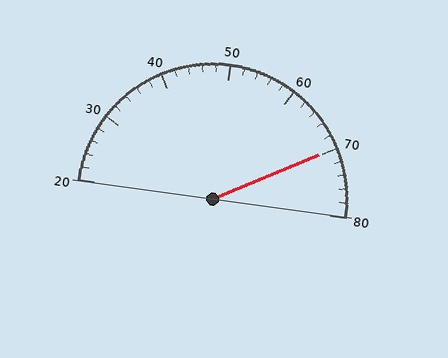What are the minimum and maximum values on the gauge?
The gauge ranges from 20 to 80.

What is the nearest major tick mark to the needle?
The nearest major tick mark is 70.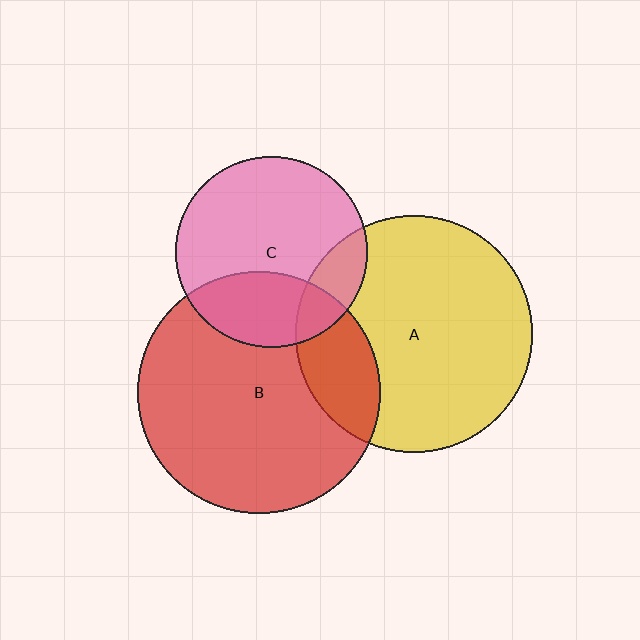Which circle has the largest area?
Circle B (red).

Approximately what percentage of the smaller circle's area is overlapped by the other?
Approximately 15%.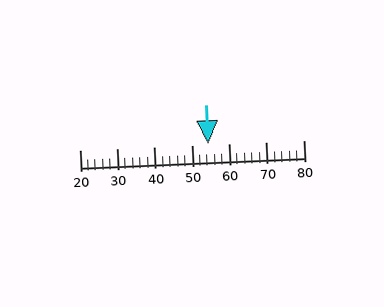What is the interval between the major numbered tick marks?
The major tick marks are spaced 10 units apart.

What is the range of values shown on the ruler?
The ruler shows values from 20 to 80.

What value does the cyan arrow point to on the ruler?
The cyan arrow points to approximately 54.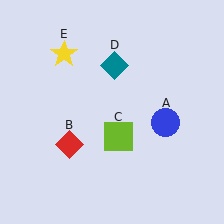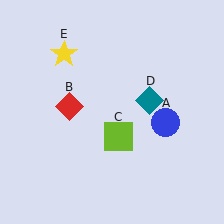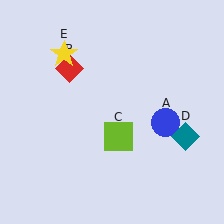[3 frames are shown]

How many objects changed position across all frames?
2 objects changed position: red diamond (object B), teal diamond (object D).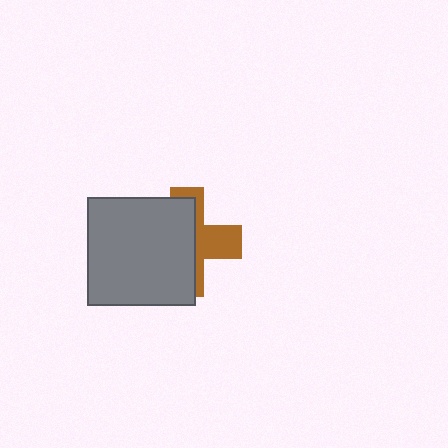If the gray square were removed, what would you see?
You would see the complete brown cross.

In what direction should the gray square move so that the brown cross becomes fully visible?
The gray square should move left. That is the shortest direction to clear the overlap and leave the brown cross fully visible.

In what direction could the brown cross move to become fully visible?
The brown cross could move right. That would shift it out from behind the gray square entirely.